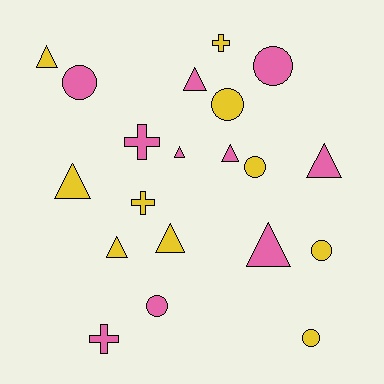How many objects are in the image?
There are 20 objects.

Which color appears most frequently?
Yellow, with 10 objects.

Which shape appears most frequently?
Triangle, with 9 objects.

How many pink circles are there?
There are 3 pink circles.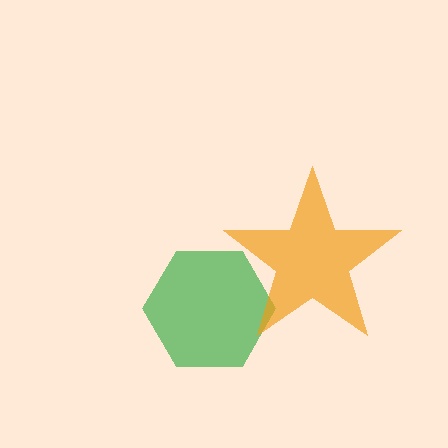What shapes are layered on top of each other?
The layered shapes are: a green hexagon, an orange star.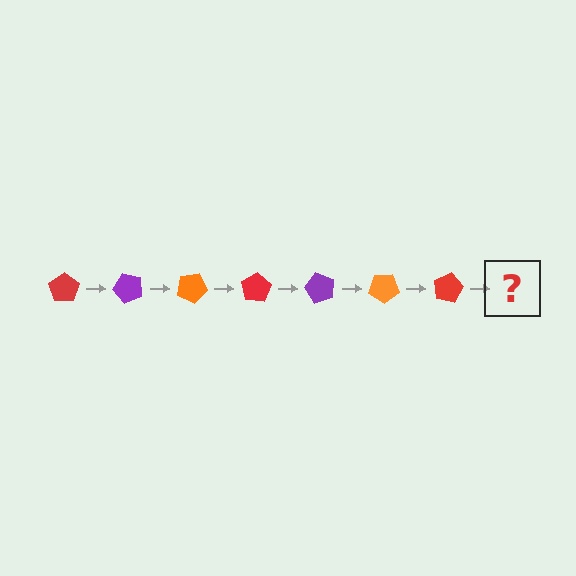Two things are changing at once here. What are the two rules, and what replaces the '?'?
The two rules are that it rotates 50 degrees each step and the color cycles through red, purple, and orange. The '?' should be a purple pentagon, rotated 350 degrees from the start.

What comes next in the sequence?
The next element should be a purple pentagon, rotated 350 degrees from the start.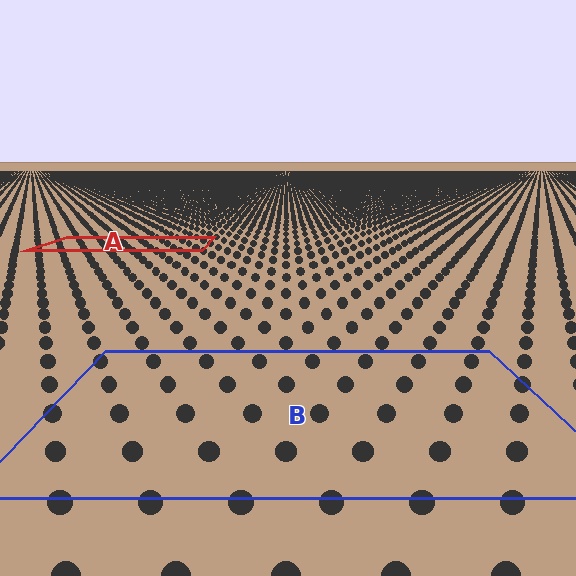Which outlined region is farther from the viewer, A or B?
Region A is farther from the viewer — the texture elements inside it appear smaller and more densely packed.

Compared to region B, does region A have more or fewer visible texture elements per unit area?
Region A has more texture elements per unit area — they are packed more densely because it is farther away.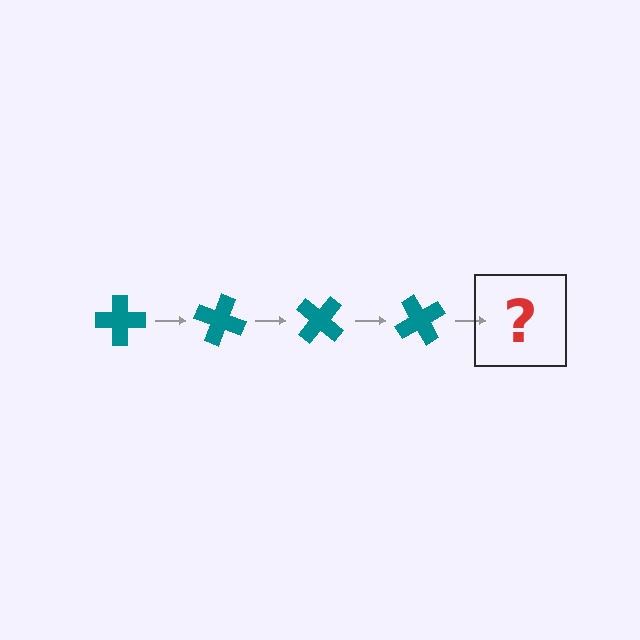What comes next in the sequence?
The next element should be a teal cross rotated 80 degrees.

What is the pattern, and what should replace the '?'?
The pattern is that the cross rotates 20 degrees each step. The '?' should be a teal cross rotated 80 degrees.